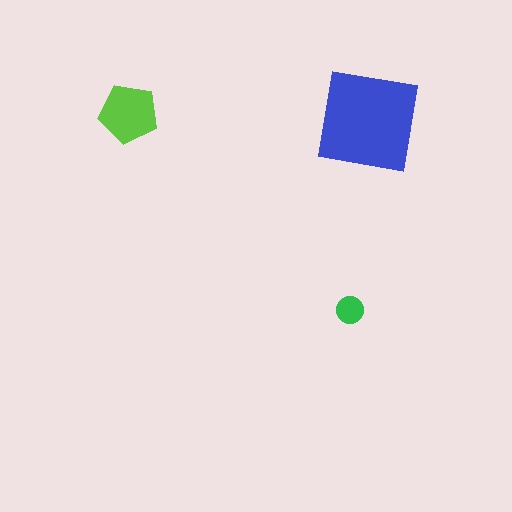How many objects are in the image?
There are 3 objects in the image.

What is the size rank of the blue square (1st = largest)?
1st.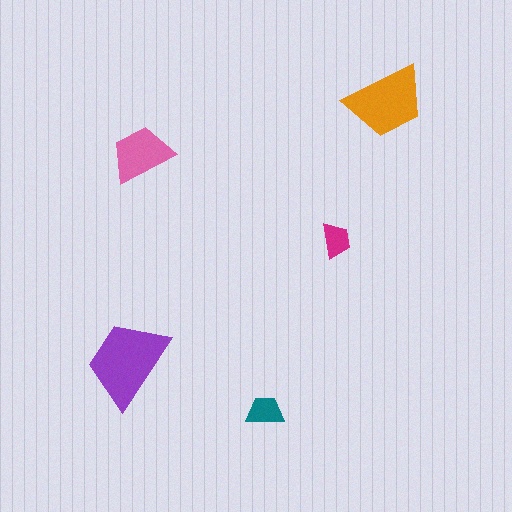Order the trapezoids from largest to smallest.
the purple one, the orange one, the pink one, the teal one, the magenta one.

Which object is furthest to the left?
The purple trapezoid is leftmost.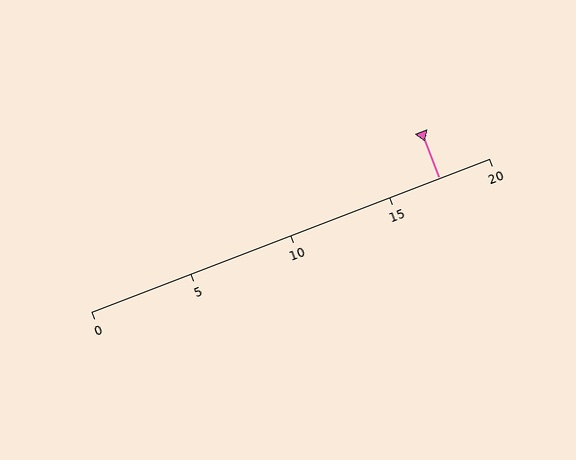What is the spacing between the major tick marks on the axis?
The major ticks are spaced 5 apart.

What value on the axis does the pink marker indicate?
The marker indicates approximately 17.5.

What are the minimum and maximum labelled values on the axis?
The axis runs from 0 to 20.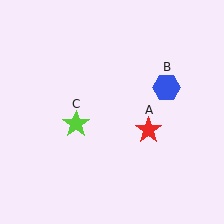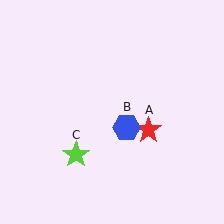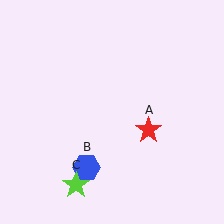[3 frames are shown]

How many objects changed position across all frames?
2 objects changed position: blue hexagon (object B), lime star (object C).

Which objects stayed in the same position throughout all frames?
Red star (object A) remained stationary.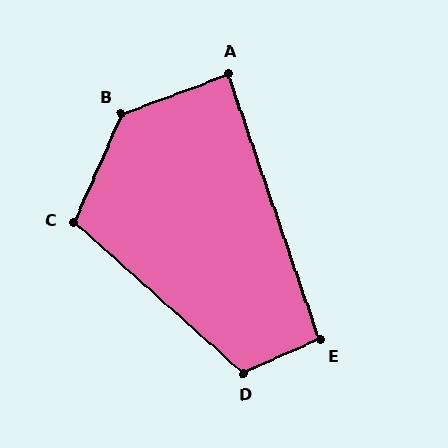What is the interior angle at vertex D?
Approximately 115 degrees (obtuse).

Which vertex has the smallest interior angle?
A, at approximately 88 degrees.